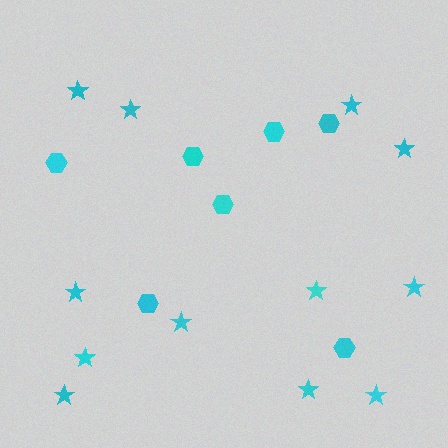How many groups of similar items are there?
There are 2 groups: one group of hexagons (7) and one group of stars (12).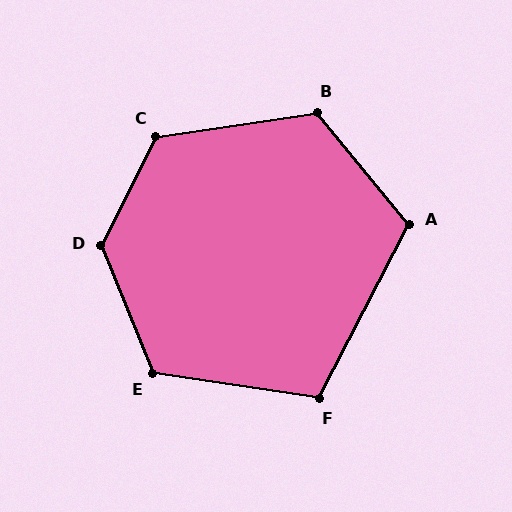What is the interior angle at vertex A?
Approximately 113 degrees (obtuse).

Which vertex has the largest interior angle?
D, at approximately 131 degrees.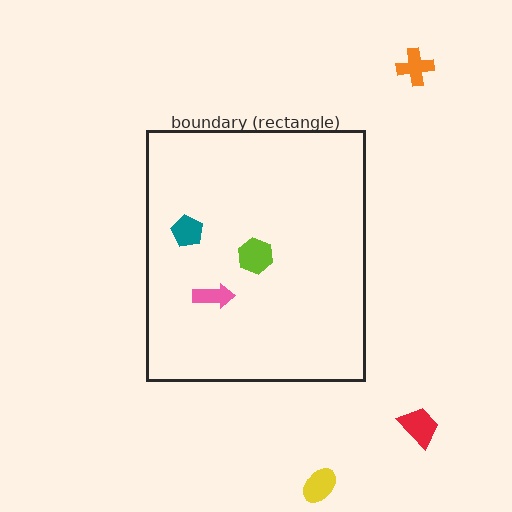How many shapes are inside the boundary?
3 inside, 3 outside.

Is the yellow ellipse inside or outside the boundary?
Outside.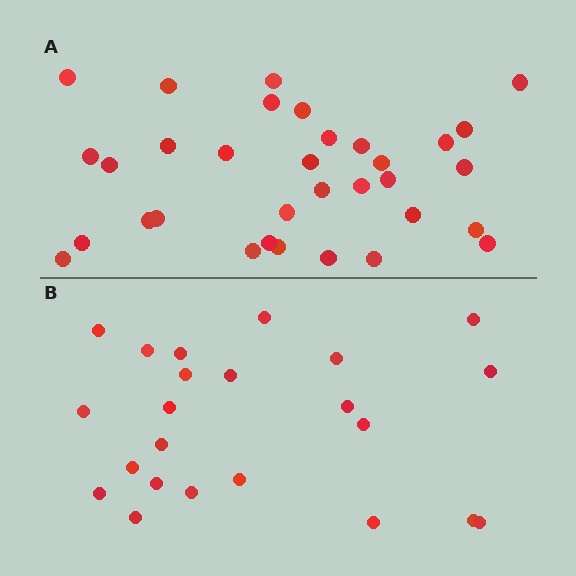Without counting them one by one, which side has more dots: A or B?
Region A (the top region) has more dots.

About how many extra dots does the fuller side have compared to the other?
Region A has roughly 10 or so more dots than region B.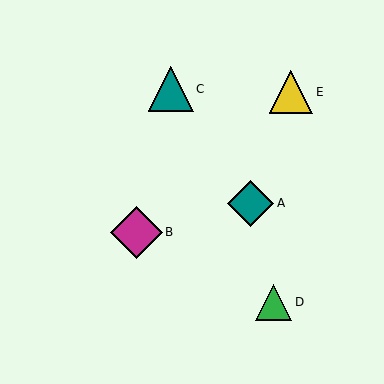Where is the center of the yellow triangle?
The center of the yellow triangle is at (291, 92).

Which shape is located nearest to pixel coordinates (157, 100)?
The teal triangle (labeled C) at (171, 89) is nearest to that location.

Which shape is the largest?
The magenta diamond (labeled B) is the largest.